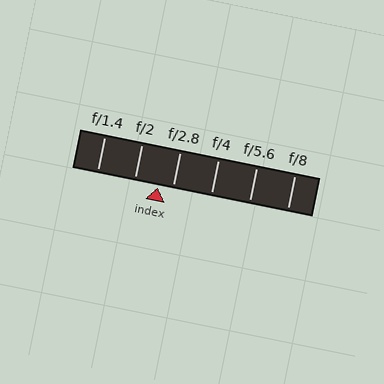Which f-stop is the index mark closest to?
The index mark is closest to f/2.8.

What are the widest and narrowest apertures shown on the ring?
The widest aperture shown is f/1.4 and the narrowest is f/8.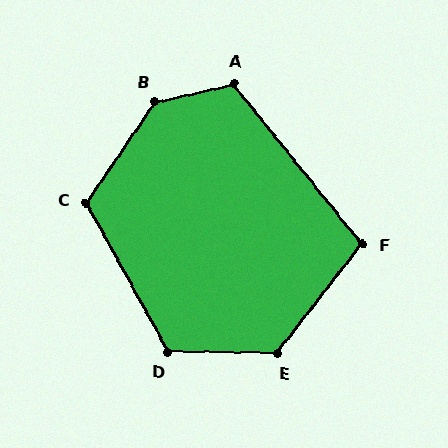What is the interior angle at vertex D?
Approximately 120 degrees (obtuse).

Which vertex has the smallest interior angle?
F, at approximately 103 degrees.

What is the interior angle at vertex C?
Approximately 117 degrees (obtuse).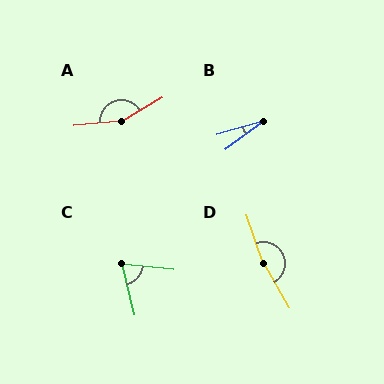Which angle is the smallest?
B, at approximately 21 degrees.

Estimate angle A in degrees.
Approximately 154 degrees.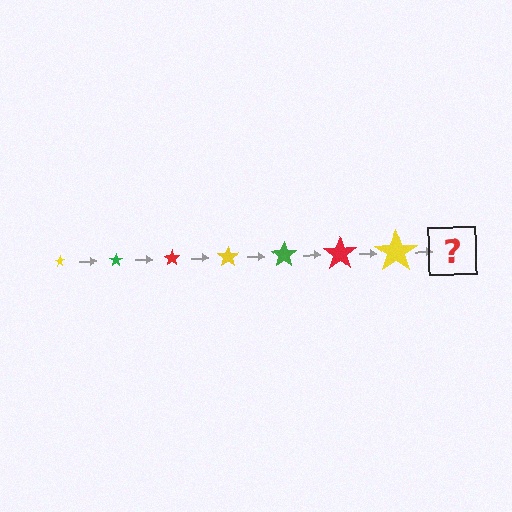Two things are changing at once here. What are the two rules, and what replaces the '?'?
The two rules are that the star grows larger each step and the color cycles through yellow, green, and red. The '?' should be a green star, larger than the previous one.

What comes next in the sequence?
The next element should be a green star, larger than the previous one.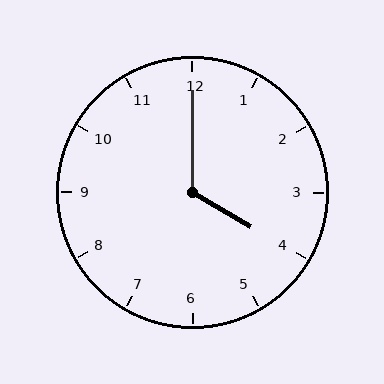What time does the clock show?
4:00.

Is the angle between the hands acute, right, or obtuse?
It is obtuse.